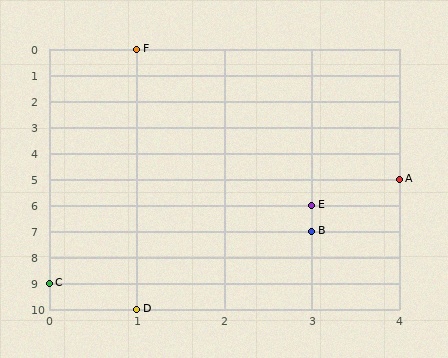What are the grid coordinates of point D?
Point D is at grid coordinates (1, 10).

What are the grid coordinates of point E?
Point E is at grid coordinates (3, 6).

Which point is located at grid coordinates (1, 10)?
Point D is at (1, 10).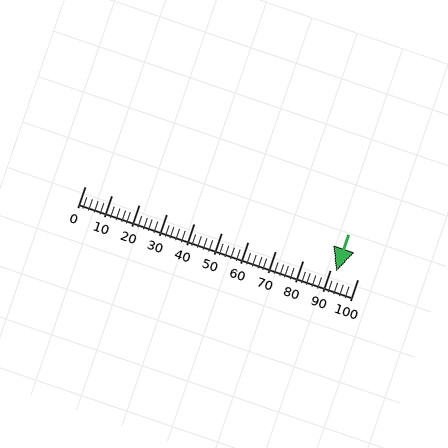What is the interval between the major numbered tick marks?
The major tick marks are spaced 10 units apart.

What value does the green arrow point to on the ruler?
The green arrow points to approximately 92.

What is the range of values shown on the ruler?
The ruler shows values from 0 to 100.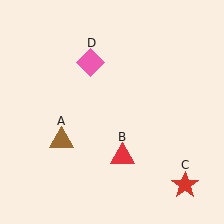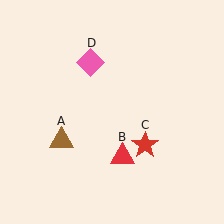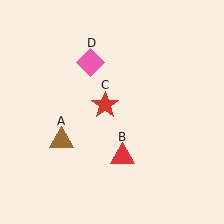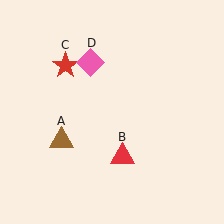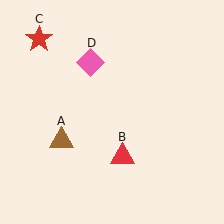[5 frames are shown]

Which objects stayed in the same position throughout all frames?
Brown triangle (object A) and red triangle (object B) and pink diamond (object D) remained stationary.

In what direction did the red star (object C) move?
The red star (object C) moved up and to the left.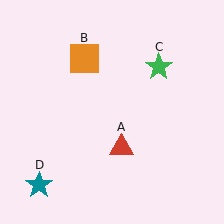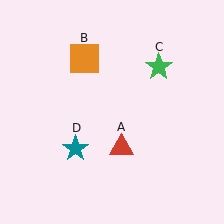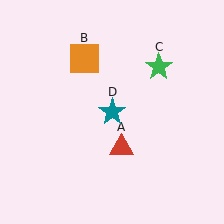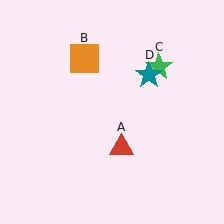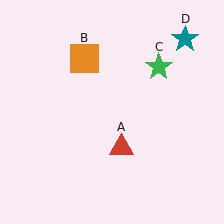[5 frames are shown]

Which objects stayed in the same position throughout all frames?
Red triangle (object A) and orange square (object B) and green star (object C) remained stationary.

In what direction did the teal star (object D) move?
The teal star (object D) moved up and to the right.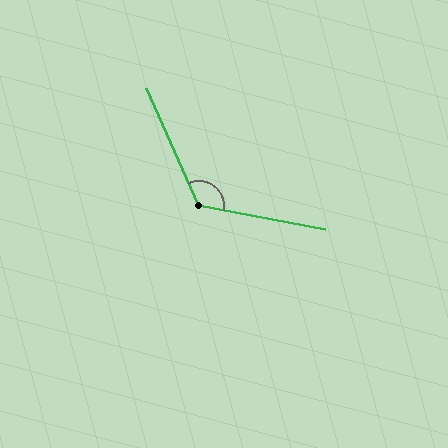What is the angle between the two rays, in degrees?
Approximately 125 degrees.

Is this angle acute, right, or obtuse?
It is obtuse.